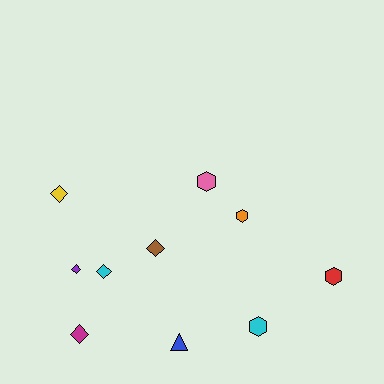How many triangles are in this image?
There is 1 triangle.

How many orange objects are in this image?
There is 1 orange object.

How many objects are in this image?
There are 10 objects.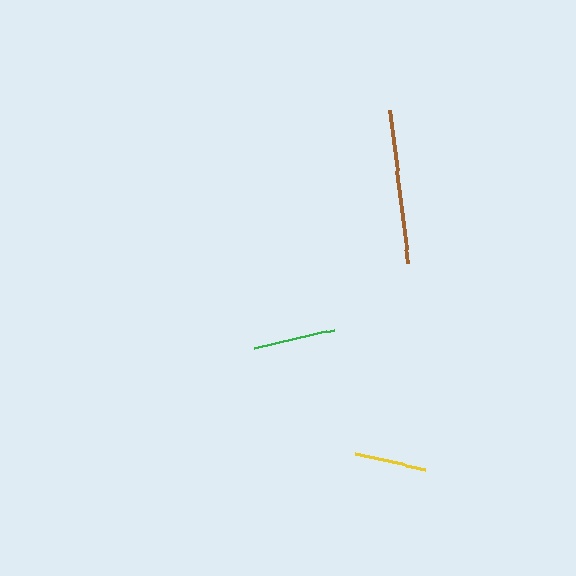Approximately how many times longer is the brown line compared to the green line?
The brown line is approximately 1.9 times the length of the green line.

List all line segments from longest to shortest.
From longest to shortest: brown, green, yellow.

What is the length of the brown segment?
The brown segment is approximately 153 pixels long.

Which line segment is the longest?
The brown line is the longest at approximately 153 pixels.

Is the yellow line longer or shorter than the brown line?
The brown line is longer than the yellow line.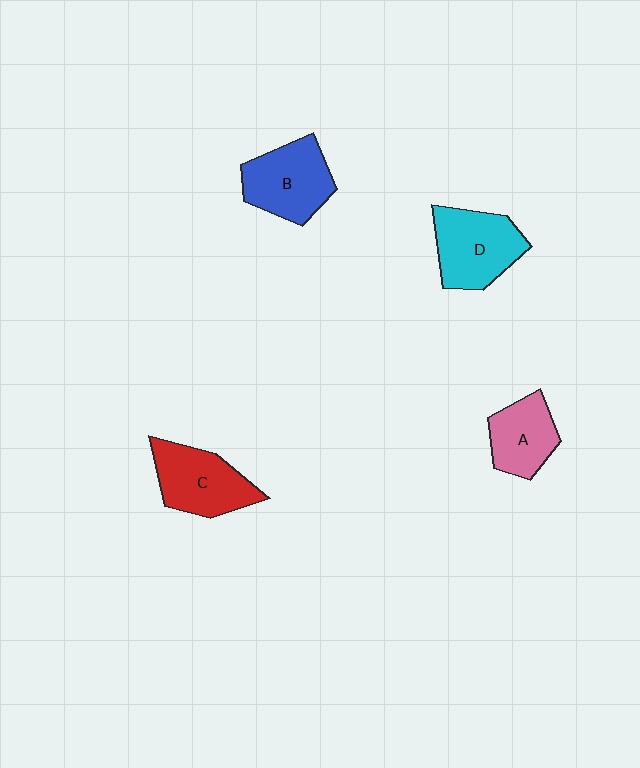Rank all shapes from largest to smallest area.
From largest to smallest: D (cyan), B (blue), C (red), A (pink).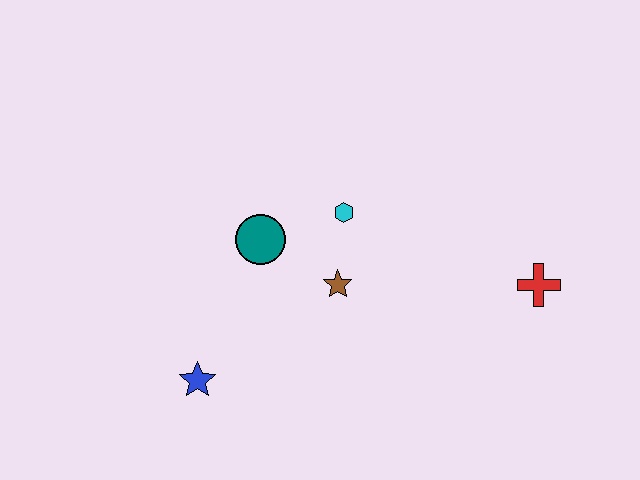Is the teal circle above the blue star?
Yes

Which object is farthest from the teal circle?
The red cross is farthest from the teal circle.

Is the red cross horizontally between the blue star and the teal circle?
No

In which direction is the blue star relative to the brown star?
The blue star is to the left of the brown star.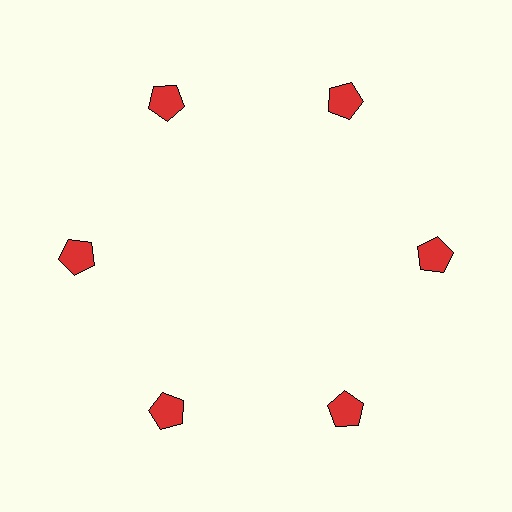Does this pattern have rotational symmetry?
Yes, this pattern has 6-fold rotational symmetry. It looks the same after rotating 60 degrees around the center.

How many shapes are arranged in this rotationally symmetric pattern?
There are 6 shapes, arranged in 6 groups of 1.